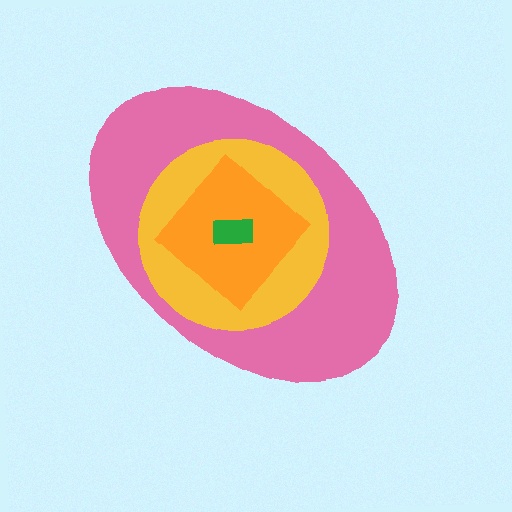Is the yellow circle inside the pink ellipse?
Yes.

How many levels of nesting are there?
4.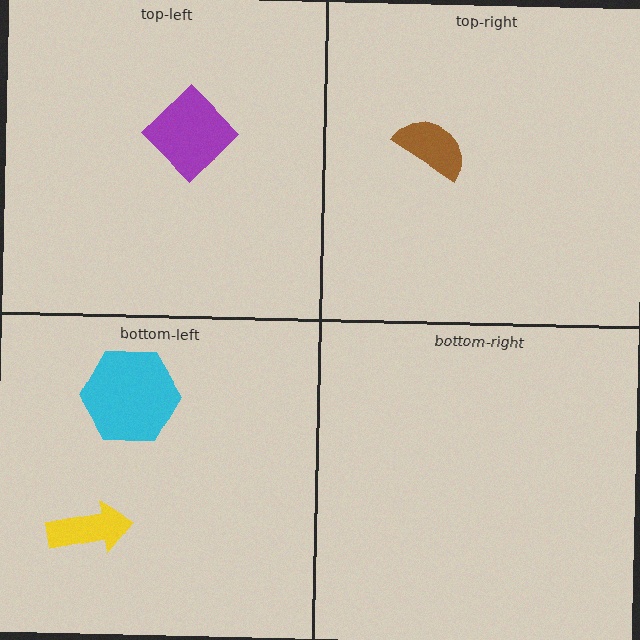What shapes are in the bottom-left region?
The cyan hexagon, the yellow arrow.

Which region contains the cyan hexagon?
The bottom-left region.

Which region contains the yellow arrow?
The bottom-left region.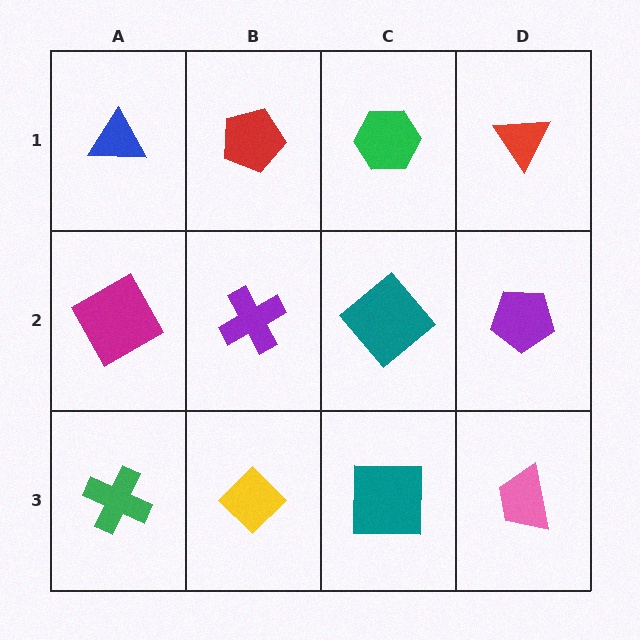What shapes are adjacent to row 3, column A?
A magenta square (row 2, column A), a yellow diamond (row 3, column B).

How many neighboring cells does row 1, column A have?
2.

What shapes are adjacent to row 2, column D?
A red triangle (row 1, column D), a pink trapezoid (row 3, column D), a teal diamond (row 2, column C).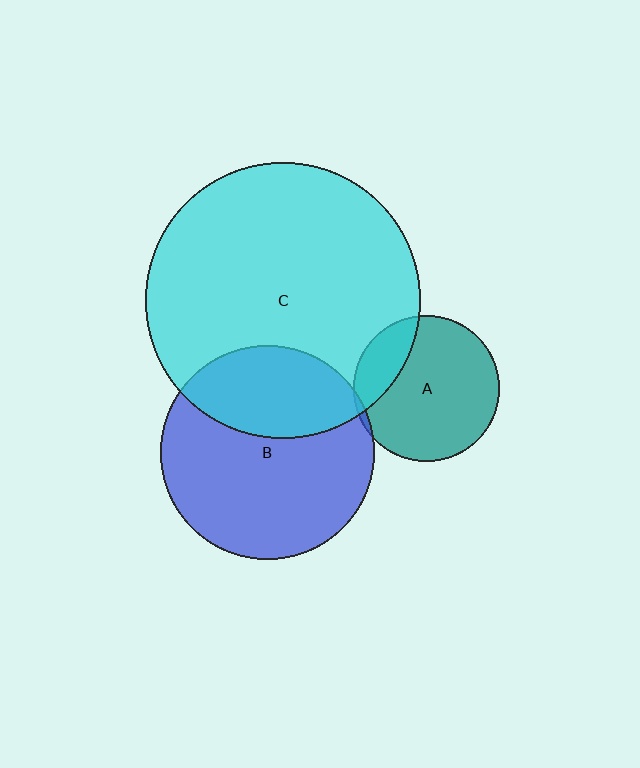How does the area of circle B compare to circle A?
Approximately 2.2 times.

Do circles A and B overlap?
Yes.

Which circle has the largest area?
Circle C (cyan).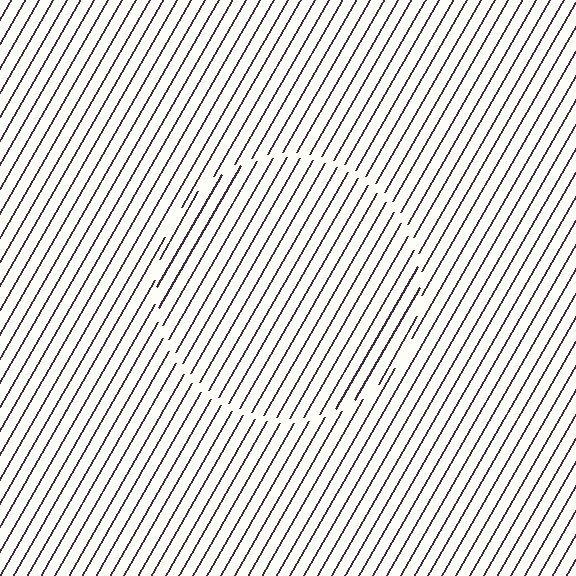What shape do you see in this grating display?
An illusory circle. The interior of the shape contains the same grating, shifted by half a period — the contour is defined by the phase discontinuity where line-ends from the inner and outer gratings abut.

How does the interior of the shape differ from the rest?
The interior of the shape contains the same grating, shifted by half a period — the contour is defined by the phase discontinuity where line-ends from the inner and outer gratings abut.